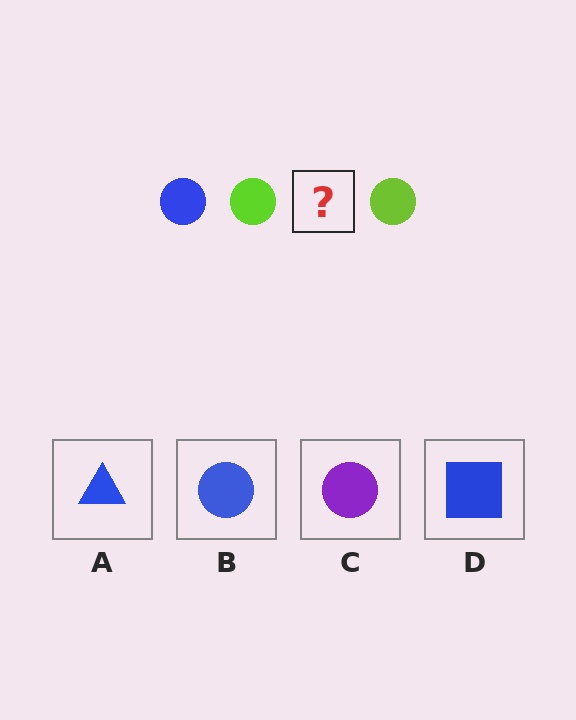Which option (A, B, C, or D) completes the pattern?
B.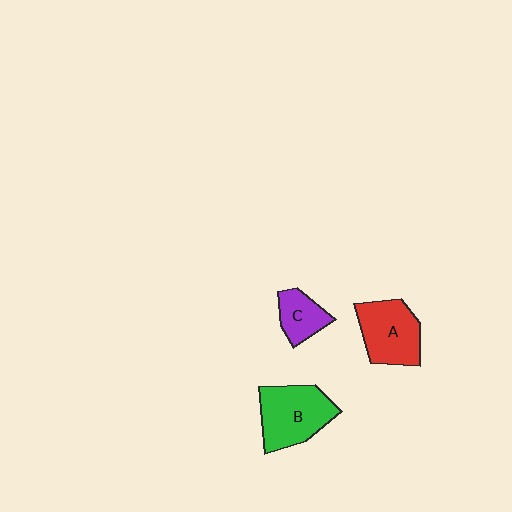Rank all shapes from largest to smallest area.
From largest to smallest: B (green), A (red), C (purple).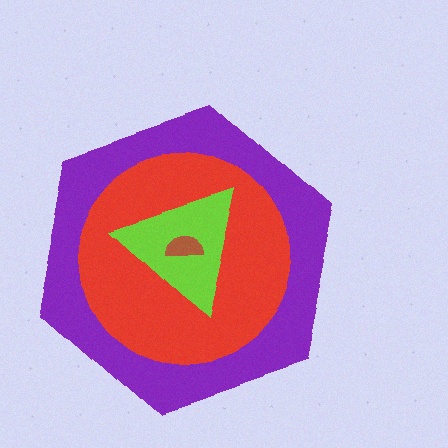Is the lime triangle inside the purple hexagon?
Yes.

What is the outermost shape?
The purple hexagon.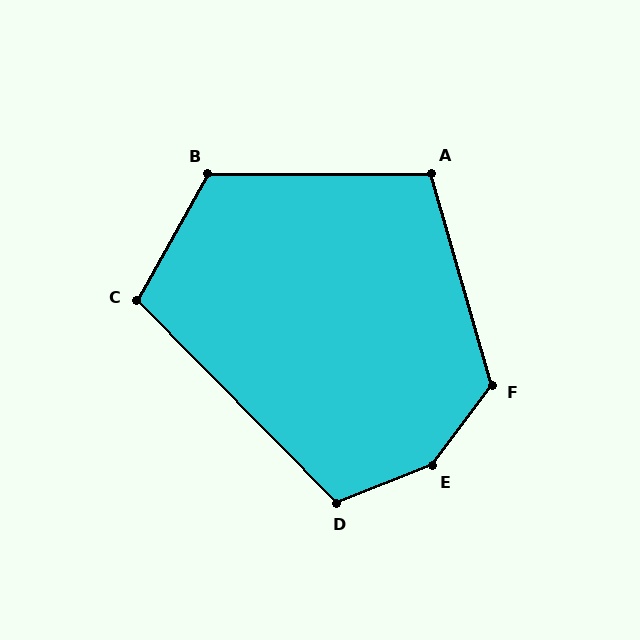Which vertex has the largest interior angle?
E, at approximately 148 degrees.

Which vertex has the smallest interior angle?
A, at approximately 106 degrees.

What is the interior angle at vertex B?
Approximately 119 degrees (obtuse).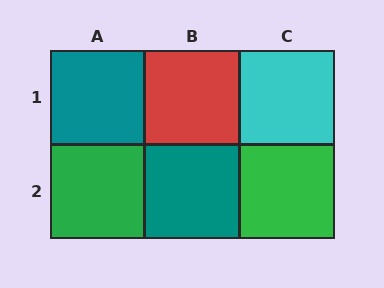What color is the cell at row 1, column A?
Teal.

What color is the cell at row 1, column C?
Cyan.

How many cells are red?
1 cell is red.